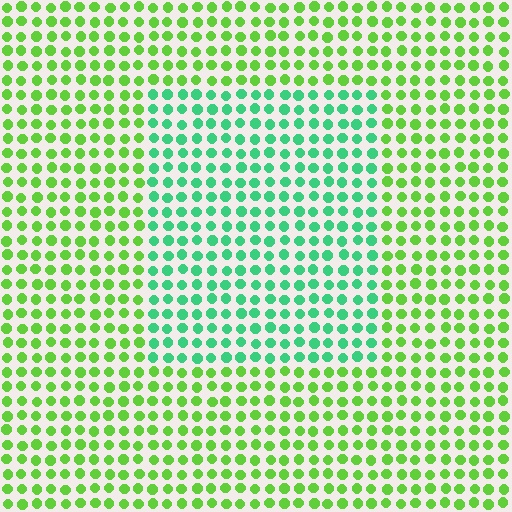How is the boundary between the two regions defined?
The boundary is defined purely by a slight shift in hue (about 43 degrees). Spacing, size, and orientation are identical on both sides.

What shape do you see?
I see a rectangle.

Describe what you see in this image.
The image is filled with small lime elements in a uniform arrangement. A rectangle-shaped region is visible where the elements are tinted to a slightly different hue, forming a subtle color boundary.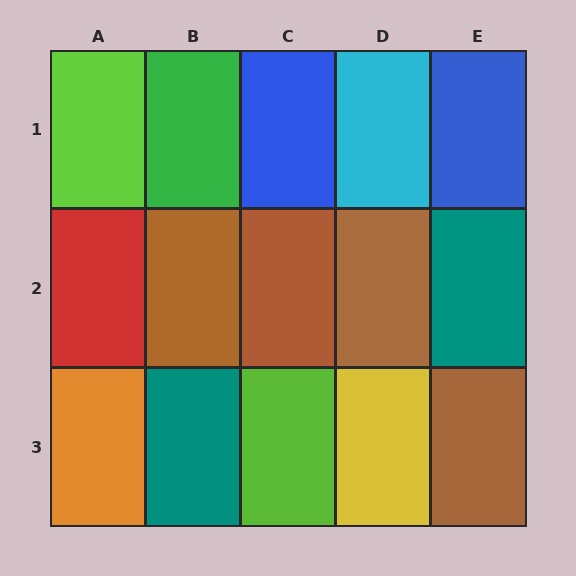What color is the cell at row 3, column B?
Teal.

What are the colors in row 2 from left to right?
Red, brown, brown, brown, teal.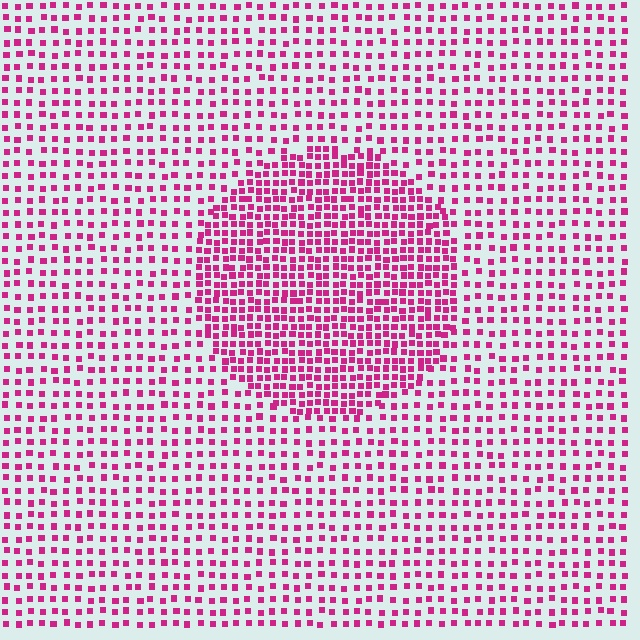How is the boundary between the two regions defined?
The boundary is defined by a change in element density (approximately 2.0x ratio). All elements are the same color, size, and shape.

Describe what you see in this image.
The image contains small magenta elements arranged at two different densities. A circle-shaped region is visible where the elements are more densely packed than the surrounding area.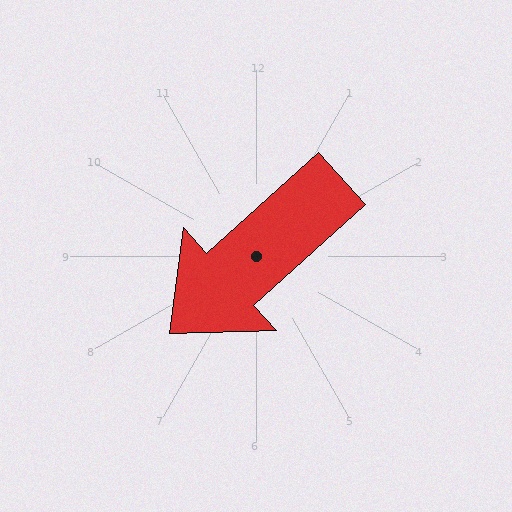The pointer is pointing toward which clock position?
Roughly 8 o'clock.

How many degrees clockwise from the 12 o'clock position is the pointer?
Approximately 228 degrees.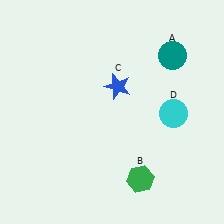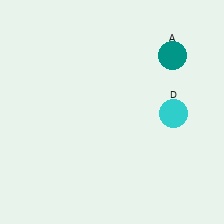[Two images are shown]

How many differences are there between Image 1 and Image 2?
There are 2 differences between the two images.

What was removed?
The blue star (C), the green hexagon (B) were removed in Image 2.